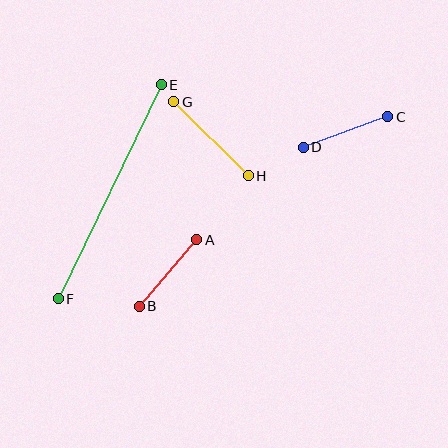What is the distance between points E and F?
The distance is approximately 238 pixels.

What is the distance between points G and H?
The distance is approximately 105 pixels.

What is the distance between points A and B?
The distance is approximately 88 pixels.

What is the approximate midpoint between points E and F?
The midpoint is at approximately (110, 192) pixels.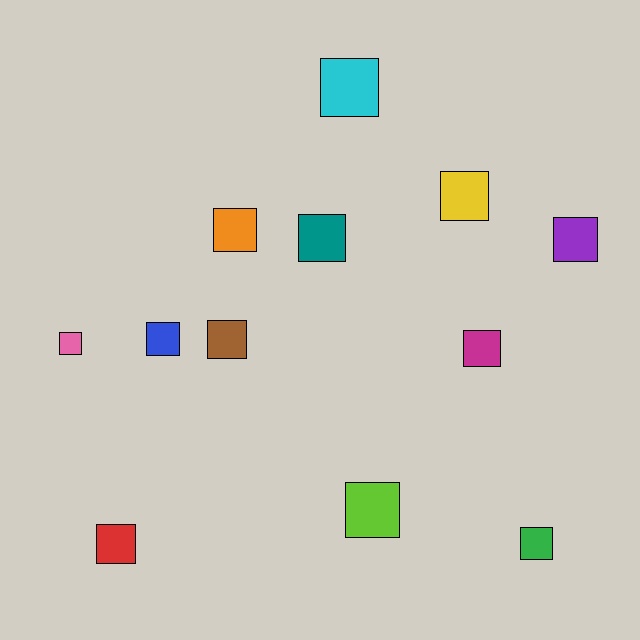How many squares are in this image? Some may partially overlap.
There are 12 squares.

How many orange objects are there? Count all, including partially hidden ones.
There is 1 orange object.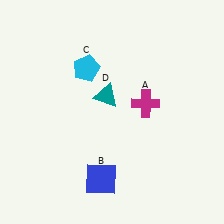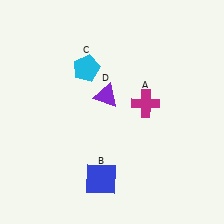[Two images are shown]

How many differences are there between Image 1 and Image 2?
There is 1 difference between the two images.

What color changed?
The triangle (D) changed from teal in Image 1 to purple in Image 2.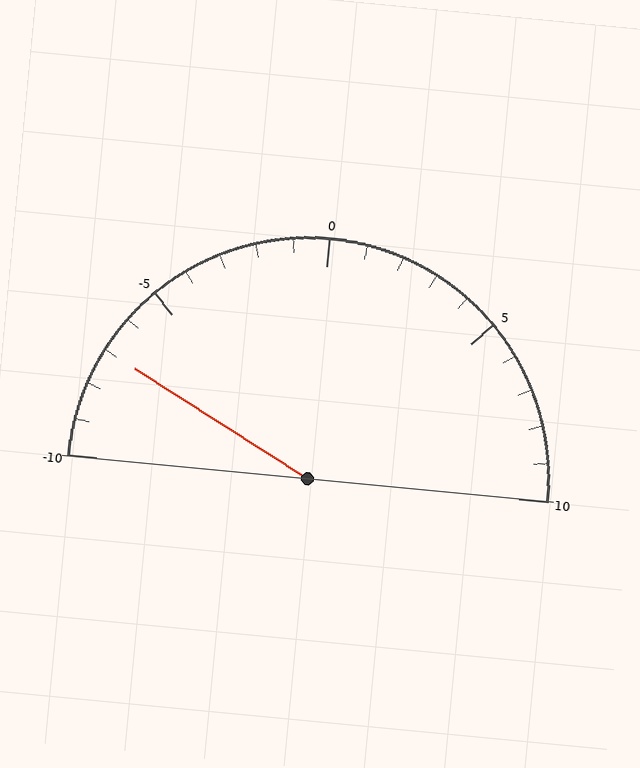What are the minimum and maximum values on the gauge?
The gauge ranges from -10 to 10.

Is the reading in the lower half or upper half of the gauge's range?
The reading is in the lower half of the range (-10 to 10).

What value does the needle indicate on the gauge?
The needle indicates approximately -7.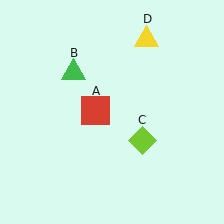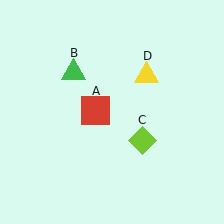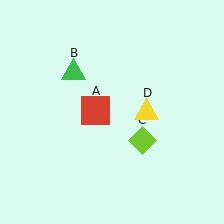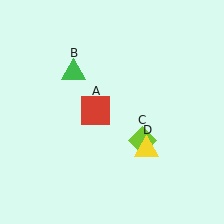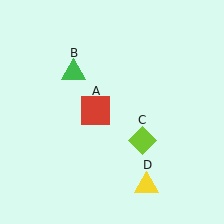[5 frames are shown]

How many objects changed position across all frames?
1 object changed position: yellow triangle (object D).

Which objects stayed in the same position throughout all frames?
Red square (object A) and green triangle (object B) and lime diamond (object C) remained stationary.